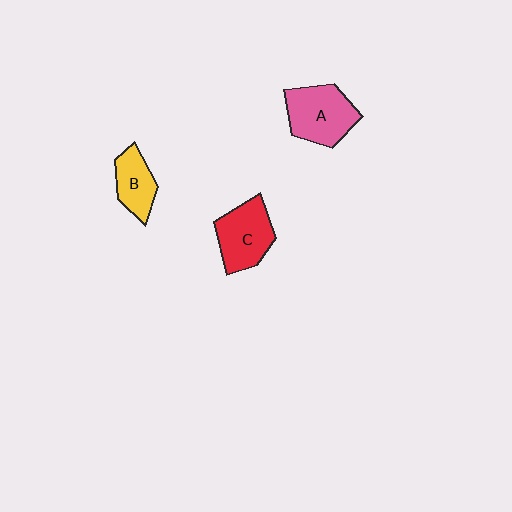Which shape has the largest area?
Shape A (pink).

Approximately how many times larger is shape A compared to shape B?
Approximately 1.6 times.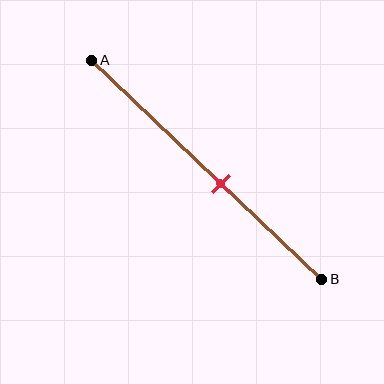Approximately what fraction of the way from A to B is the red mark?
The red mark is approximately 55% of the way from A to B.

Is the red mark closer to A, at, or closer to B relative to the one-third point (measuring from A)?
The red mark is closer to point B than the one-third point of segment AB.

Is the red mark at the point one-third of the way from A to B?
No, the mark is at about 55% from A, not at the 33% one-third point.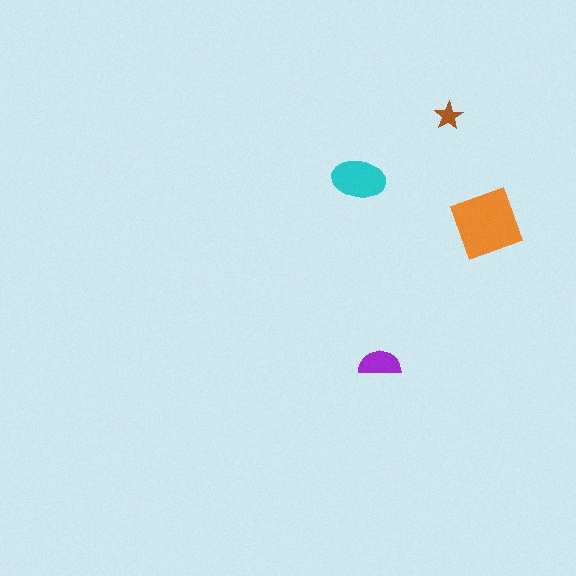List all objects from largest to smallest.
The orange diamond, the cyan ellipse, the purple semicircle, the brown star.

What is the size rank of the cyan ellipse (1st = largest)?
2nd.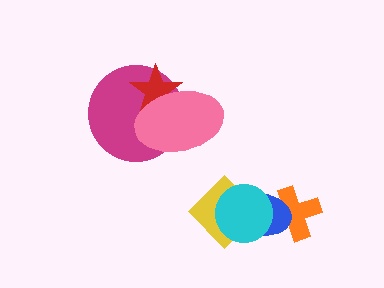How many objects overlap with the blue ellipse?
3 objects overlap with the blue ellipse.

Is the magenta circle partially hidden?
Yes, it is partially covered by another shape.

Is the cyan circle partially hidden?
No, no other shape covers it.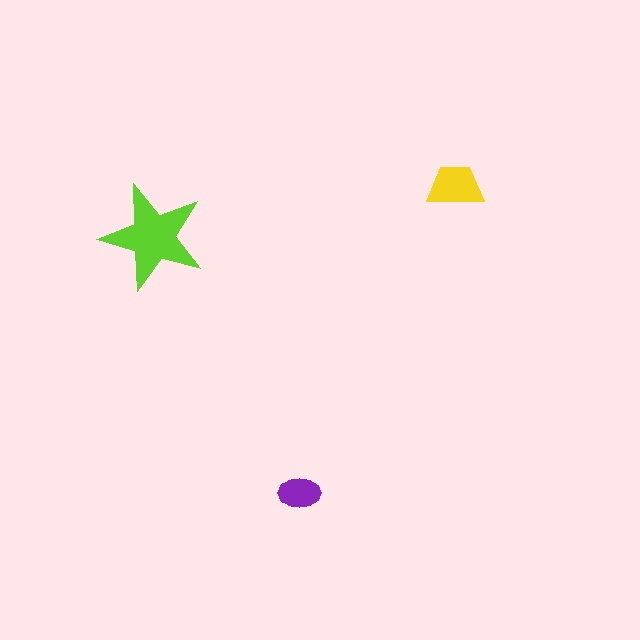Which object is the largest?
The lime star.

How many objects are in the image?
There are 3 objects in the image.